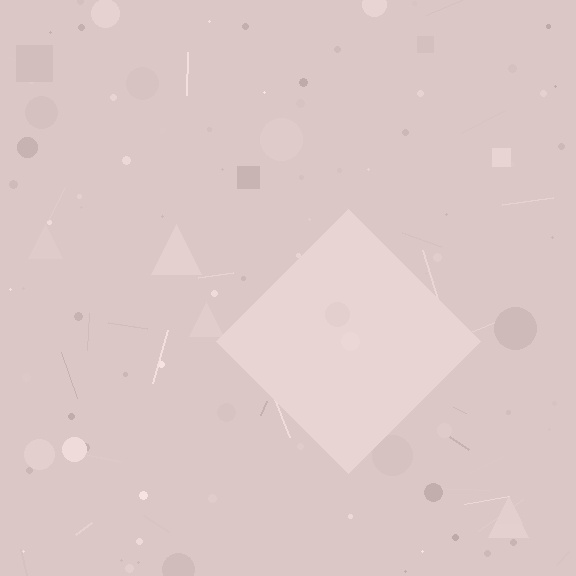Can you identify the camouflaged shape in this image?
The camouflaged shape is a diamond.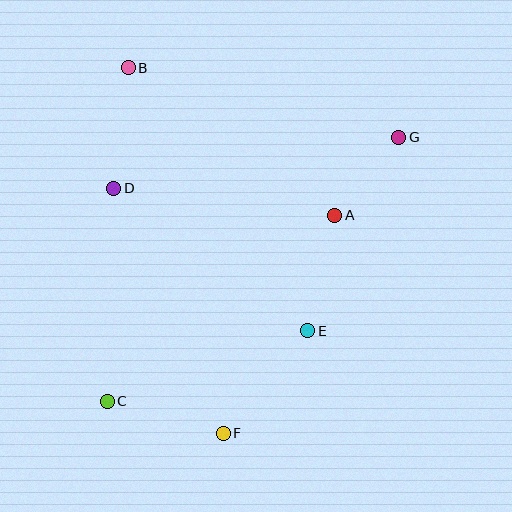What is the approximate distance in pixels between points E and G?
The distance between E and G is approximately 214 pixels.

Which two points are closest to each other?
Points A and G are closest to each other.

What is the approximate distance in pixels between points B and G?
The distance between B and G is approximately 279 pixels.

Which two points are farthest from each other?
Points C and G are farthest from each other.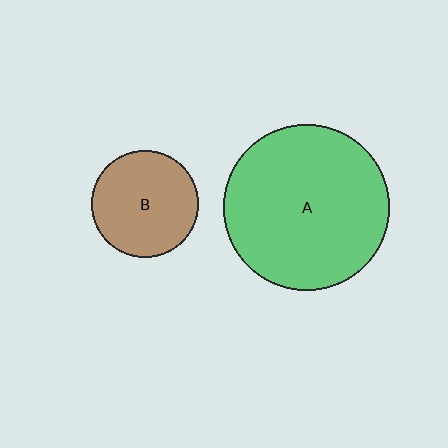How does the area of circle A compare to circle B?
Approximately 2.4 times.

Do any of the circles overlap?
No, none of the circles overlap.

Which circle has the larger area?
Circle A (green).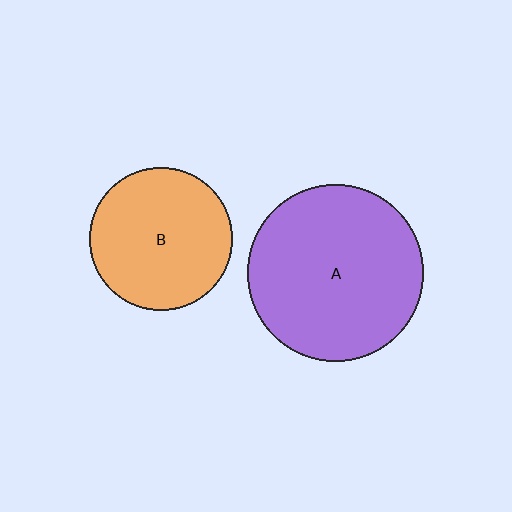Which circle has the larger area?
Circle A (purple).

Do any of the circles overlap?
No, none of the circles overlap.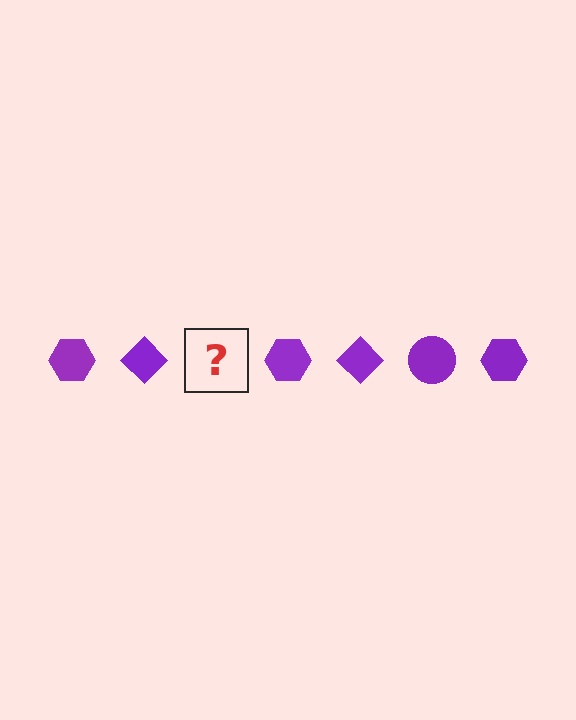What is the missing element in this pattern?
The missing element is a purple circle.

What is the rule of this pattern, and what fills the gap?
The rule is that the pattern cycles through hexagon, diamond, circle shapes in purple. The gap should be filled with a purple circle.